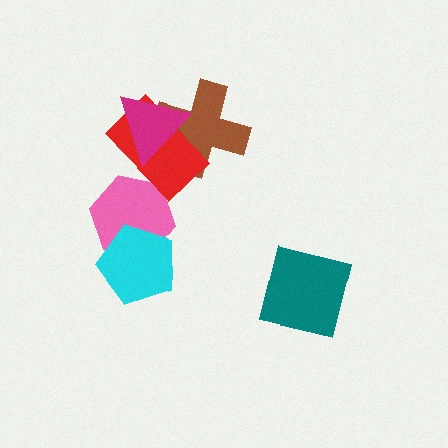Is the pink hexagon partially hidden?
Yes, it is partially covered by another shape.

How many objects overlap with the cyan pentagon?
1 object overlaps with the cyan pentagon.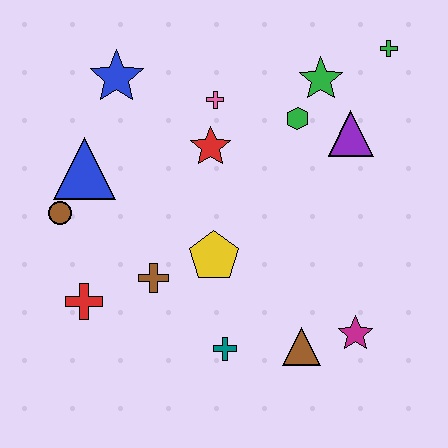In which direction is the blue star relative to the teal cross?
The blue star is above the teal cross.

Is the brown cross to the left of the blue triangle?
No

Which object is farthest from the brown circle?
The green cross is farthest from the brown circle.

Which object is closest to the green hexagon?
The green star is closest to the green hexagon.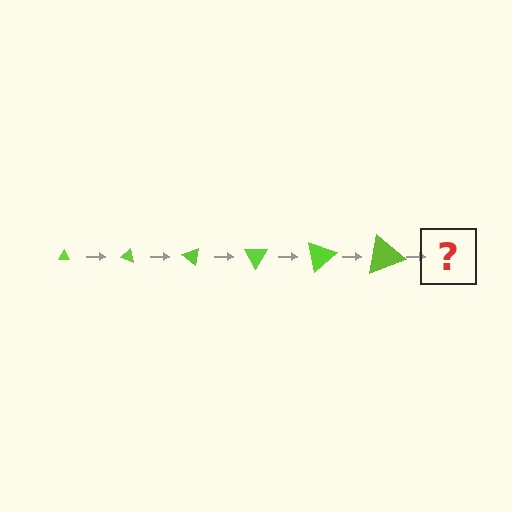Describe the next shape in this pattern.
It should be a triangle, larger than the previous one and rotated 120 degrees from the start.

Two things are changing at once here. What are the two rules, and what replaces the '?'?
The two rules are that the triangle grows larger each step and it rotates 20 degrees each step. The '?' should be a triangle, larger than the previous one and rotated 120 degrees from the start.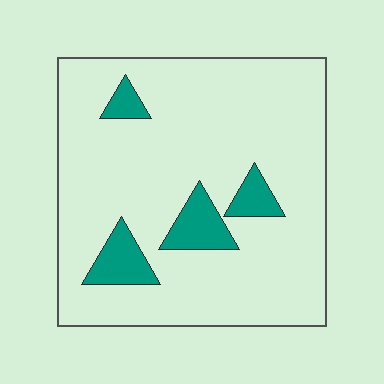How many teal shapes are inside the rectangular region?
4.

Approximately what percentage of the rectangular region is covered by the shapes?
Approximately 10%.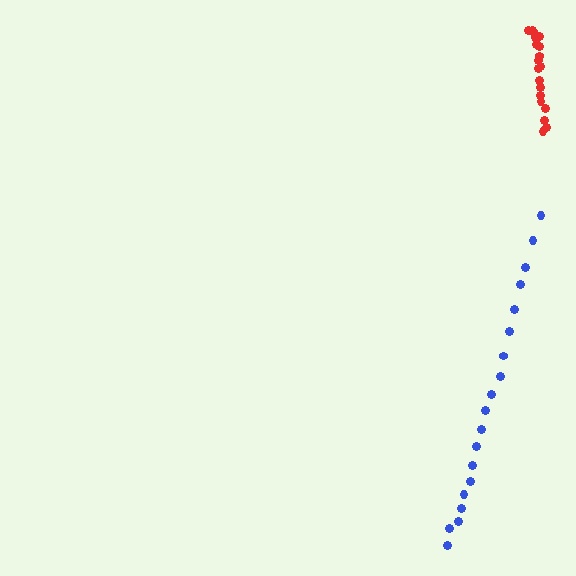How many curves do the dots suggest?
There are 2 distinct paths.